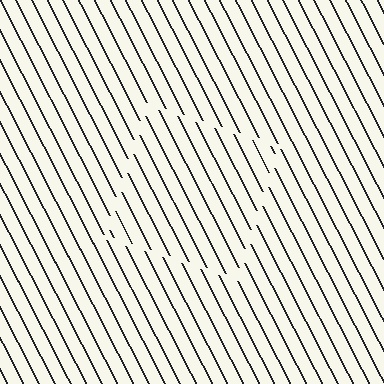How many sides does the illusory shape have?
4 sides — the line-ends trace a square.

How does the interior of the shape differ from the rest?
The interior of the shape contains the same grating, shifted by half a period — the contour is defined by the phase discontinuity where line-ends from the inner and outer gratings abut.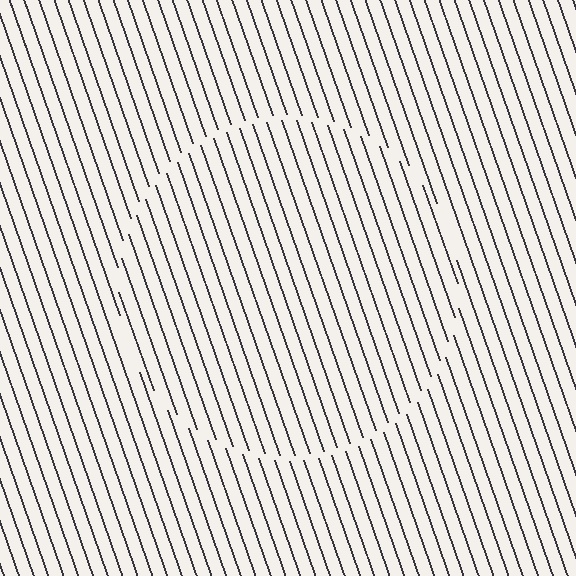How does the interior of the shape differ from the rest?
The interior of the shape contains the same grating, shifted by half a period — the contour is defined by the phase discontinuity where line-ends from the inner and outer gratings abut.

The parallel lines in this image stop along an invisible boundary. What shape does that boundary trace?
An illusory circle. The interior of the shape contains the same grating, shifted by half a period — the contour is defined by the phase discontinuity where line-ends from the inner and outer gratings abut.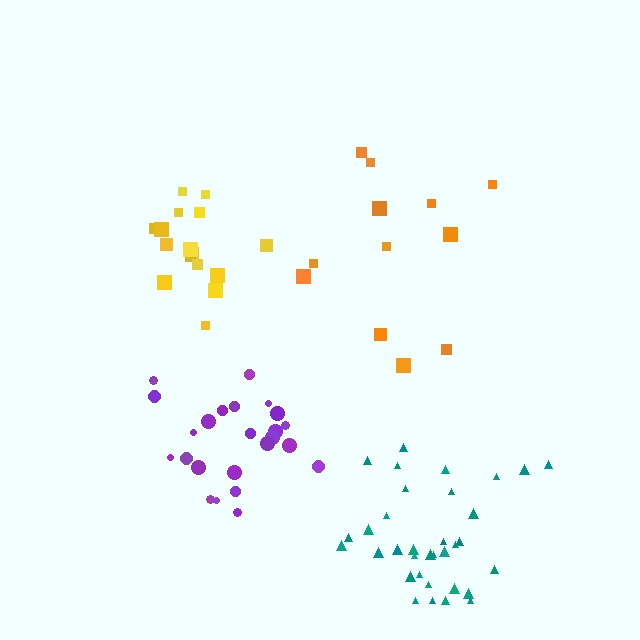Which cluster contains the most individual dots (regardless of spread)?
Teal (34).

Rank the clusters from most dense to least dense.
purple, yellow, teal, orange.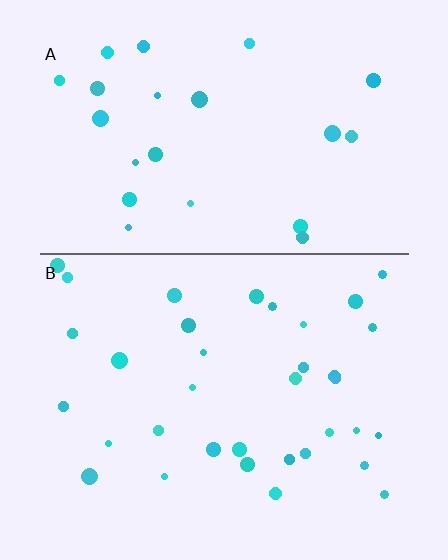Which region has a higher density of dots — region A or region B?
B (the bottom).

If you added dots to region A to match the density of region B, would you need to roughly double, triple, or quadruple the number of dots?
Approximately double.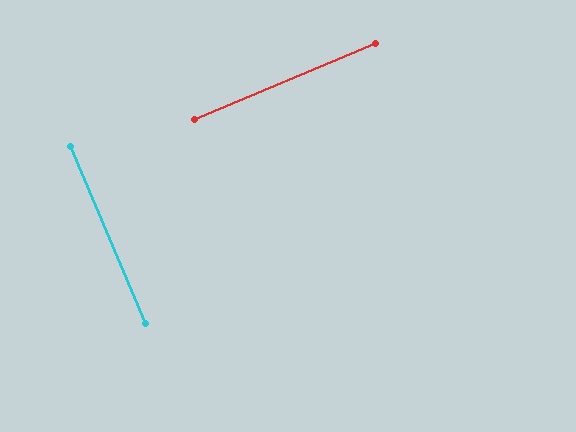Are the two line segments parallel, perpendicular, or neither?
Perpendicular — they meet at approximately 90°.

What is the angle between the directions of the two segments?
Approximately 90 degrees.